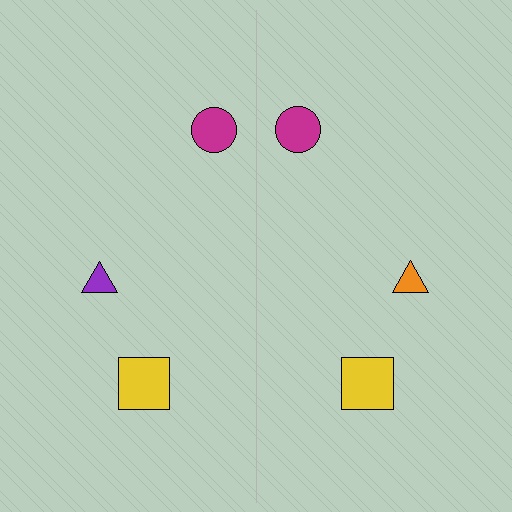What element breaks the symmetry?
The orange triangle on the right side breaks the symmetry — its mirror counterpart is purple.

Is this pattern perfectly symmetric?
No, the pattern is not perfectly symmetric. The orange triangle on the right side breaks the symmetry — its mirror counterpart is purple.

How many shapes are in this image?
There are 6 shapes in this image.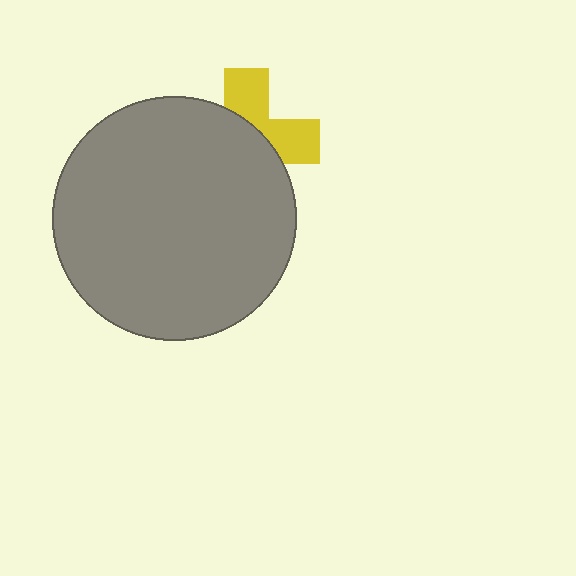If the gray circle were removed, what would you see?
You would see the complete yellow cross.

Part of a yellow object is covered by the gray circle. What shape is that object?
It is a cross.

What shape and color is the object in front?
The object in front is a gray circle.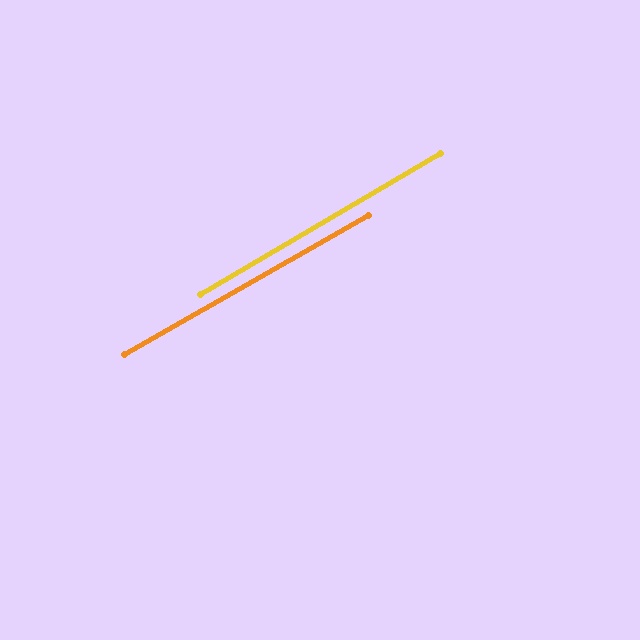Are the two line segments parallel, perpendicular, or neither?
Parallel — their directions differ by only 0.7°.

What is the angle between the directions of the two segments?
Approximately 1 degree.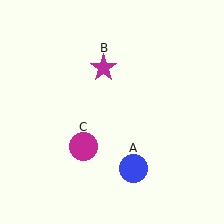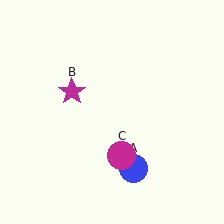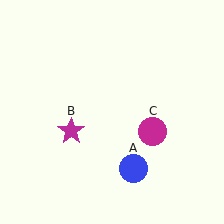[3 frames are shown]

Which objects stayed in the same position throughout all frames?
Blue circle (object A) remained stationary.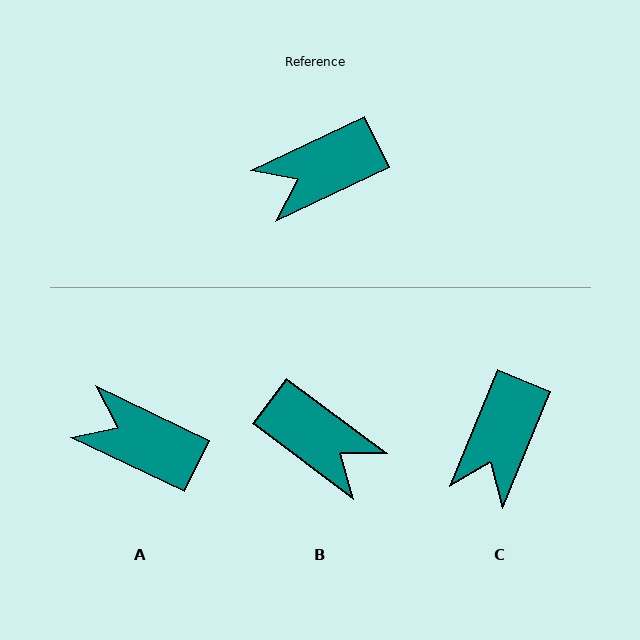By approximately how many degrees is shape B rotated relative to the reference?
Approximately 118 degrees counter-clockwise.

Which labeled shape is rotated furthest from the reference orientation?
B, about 118 degrees away.